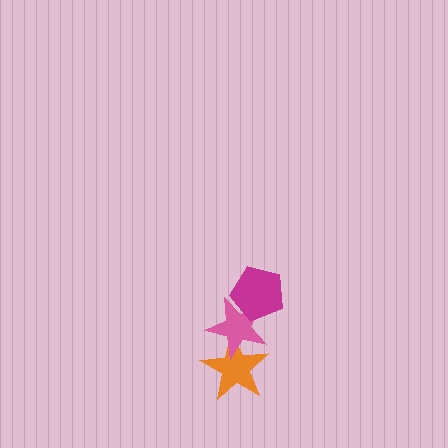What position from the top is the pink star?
The pink star is 2nd from the top.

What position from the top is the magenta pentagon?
The magenta pentagon is 1st from the top.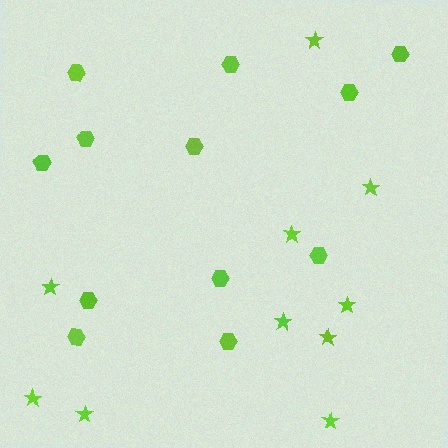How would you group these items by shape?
There are 2 groups: one group of hexagons (12) and one group of stars (10).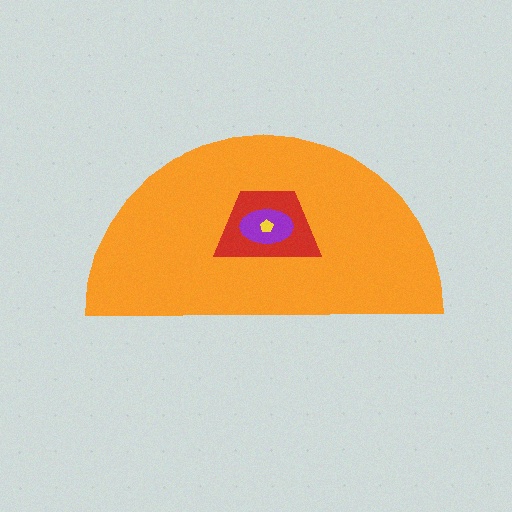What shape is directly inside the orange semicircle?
The red trapezoid.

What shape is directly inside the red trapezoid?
The purple ellipse.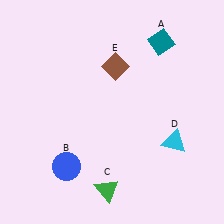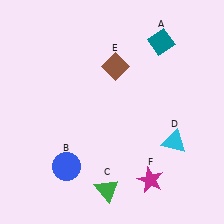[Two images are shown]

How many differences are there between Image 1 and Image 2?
There is 1 difference between the two images.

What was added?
A magenta star (F) was added in Image 2.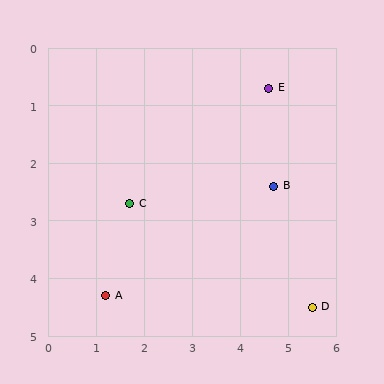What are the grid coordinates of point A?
Point A is at approximately (1.2, 4.3).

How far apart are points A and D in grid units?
Points A and D are about 4.3 grid units apart.